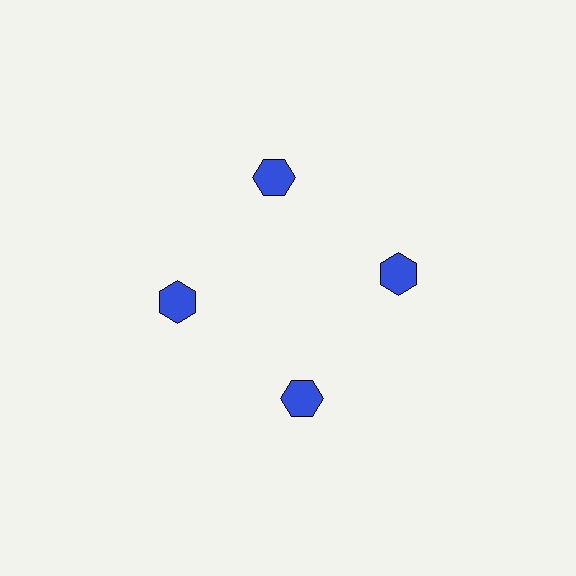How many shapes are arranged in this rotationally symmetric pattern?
There are 4 shapes, arranged in 4 groups of 1.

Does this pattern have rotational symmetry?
Yes, this pattern has 4-fold rotational symmetry. It looks the same after rotating 90 degrees around the center.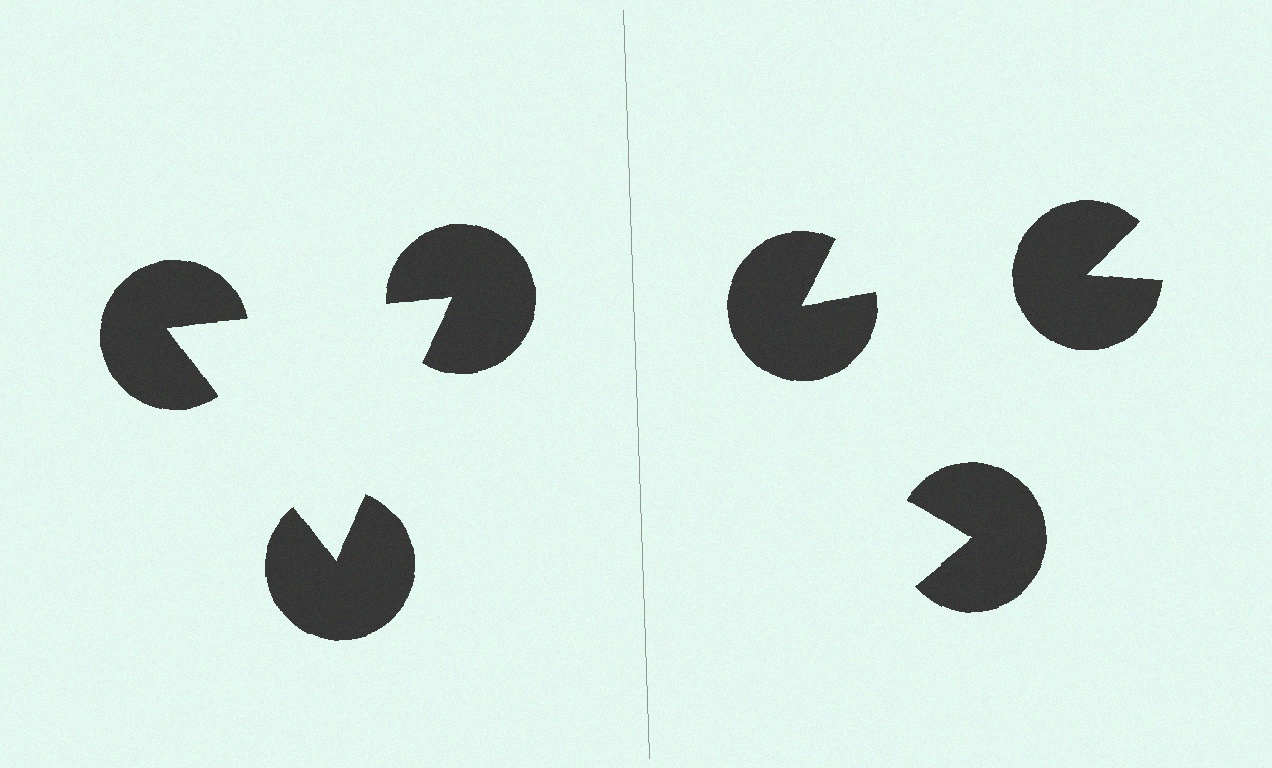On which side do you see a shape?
An illusory triangle appears on the left side. On the right side the wedge cuts are rotated, so no coherent shape forms.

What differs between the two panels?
The pac-man discs are positioned identically on both sides; only the wedge orientations differ. On the left they align to a triangle; on the right they are misaligned.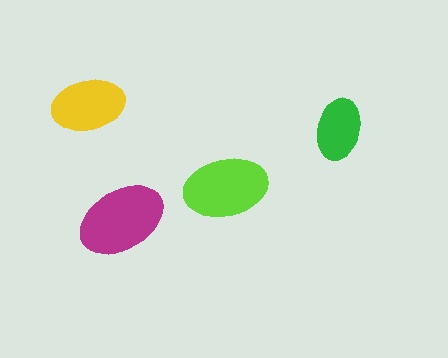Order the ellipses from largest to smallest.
the magenta one, the lime one, the yellow one, the green one.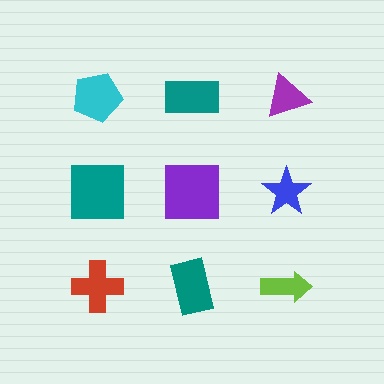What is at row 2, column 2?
A purple square.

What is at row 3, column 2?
A teal rectangle.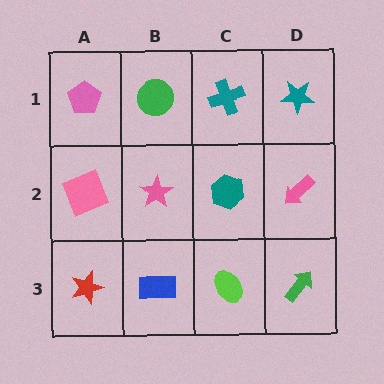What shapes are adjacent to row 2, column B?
A green circle (row 1, column B), a blue rectangle (row 3, column B), a pink square (row 2, column A), a teal hexagon (row 2, column C).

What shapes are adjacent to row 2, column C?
A teal cross (row 1, column C), a lime ellipse (row 3, column C), a pink star (row 2, column B), a pink arrow (row 2, column D).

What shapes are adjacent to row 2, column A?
A pink pentagon (row 1, column A), a red star (row 3, column A), a pink star (row 2, column B).